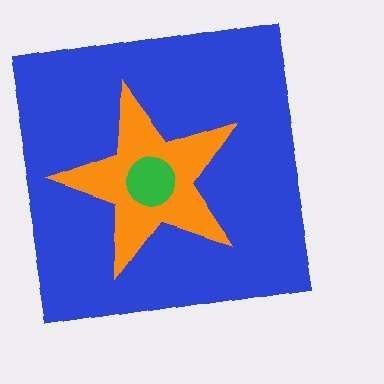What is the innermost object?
The green circle.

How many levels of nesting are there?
3.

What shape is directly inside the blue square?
The orange star.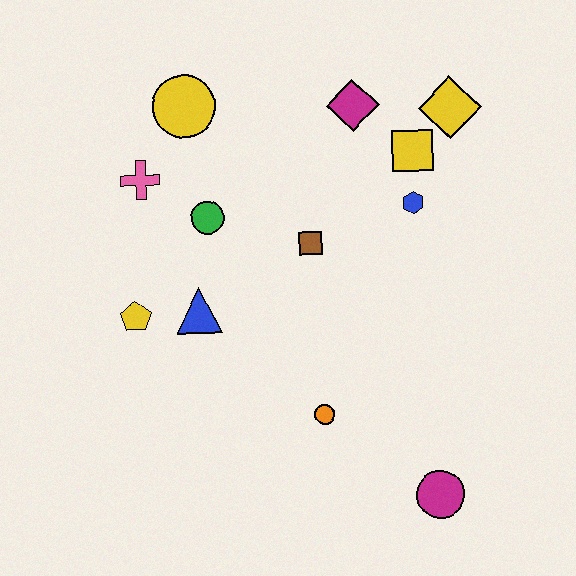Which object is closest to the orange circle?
The magenta circle is closest to the orange circle.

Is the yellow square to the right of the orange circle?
Yes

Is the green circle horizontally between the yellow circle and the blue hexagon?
Yes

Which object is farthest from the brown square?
The magenta circle is farthest from the brown square.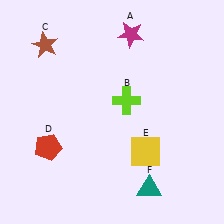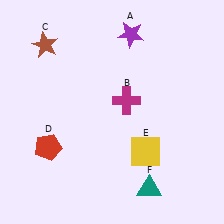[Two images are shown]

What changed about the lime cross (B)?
In Image 1, B is lime. In Image 2, it changed to magenta.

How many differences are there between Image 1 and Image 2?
There are 2 differences between the two images.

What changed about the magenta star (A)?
In Image 1, A is magenta. In Image 2, it changed to purple.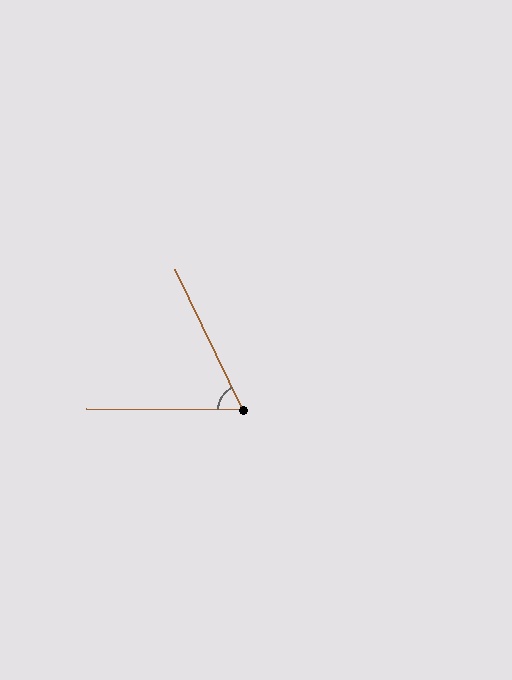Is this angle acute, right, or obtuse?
It is acute.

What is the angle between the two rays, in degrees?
Approximately 64 degrees.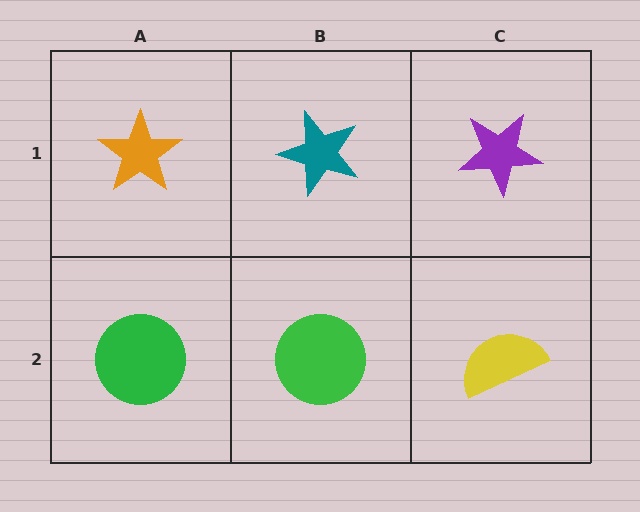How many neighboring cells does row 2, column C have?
2.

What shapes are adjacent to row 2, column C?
A purple star (row 1, column C), a green circle (row 2, column B).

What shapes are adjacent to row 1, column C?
A yellow semicircle (row 2, column C), a teal star (row 1, column B).